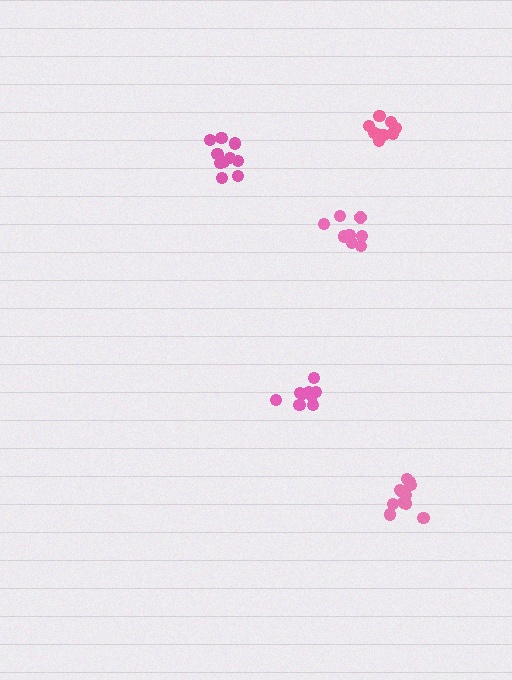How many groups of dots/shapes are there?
There are 5 groups.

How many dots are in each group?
Group 1: 10 dots, Group 2: 8 dots, Group 3: 10 dots, Group 4: 11 dots, Group 5: 10 dots (49 total).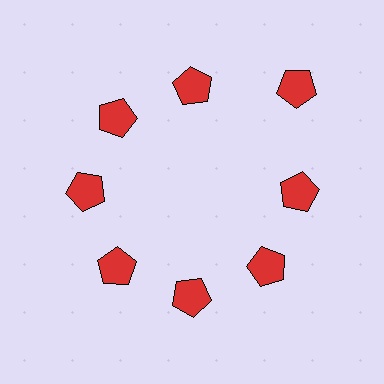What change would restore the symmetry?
The symmetry would be restored by moving it inward, back onto the ring so that all 8 pentagons sit at equal angles and equal distance from the center.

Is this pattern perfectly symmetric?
No. The 8 red pentagons are arranged in a ring, but one element near the 2 o'clock position is pushed outward from the center, breaking the 8-fold rotational symmetry.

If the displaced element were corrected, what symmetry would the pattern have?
It would have 8-fold rotational symmetry — the pattern would map onto itself every 45 degrees.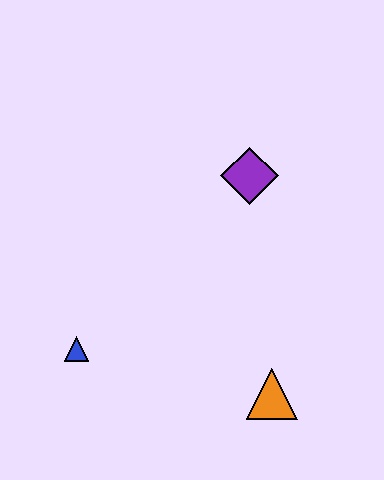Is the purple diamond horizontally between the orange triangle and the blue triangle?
Yes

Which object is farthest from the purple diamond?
The blue triangle is farthest from the purple diamond.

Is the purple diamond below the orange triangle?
No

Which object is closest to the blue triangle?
The orange triangle is closest to the blue triangle.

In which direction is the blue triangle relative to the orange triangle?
The blue triangle is to the left of the orange triangle.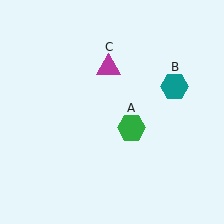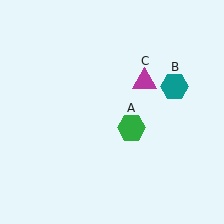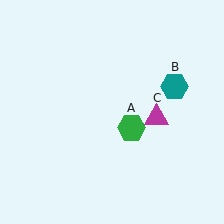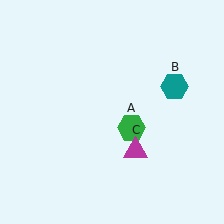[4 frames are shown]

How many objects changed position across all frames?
1 object changed position: magenta triangle (object C).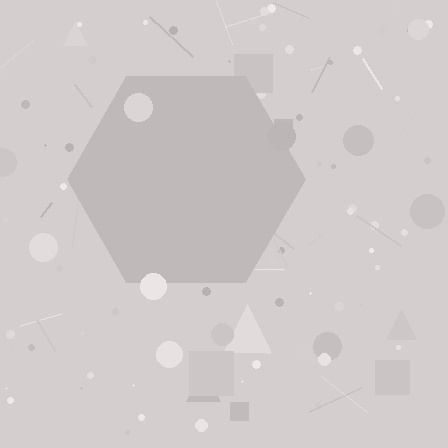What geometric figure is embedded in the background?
A hexagon is embedded in the background.